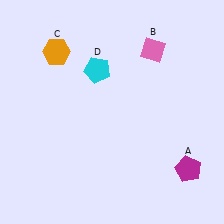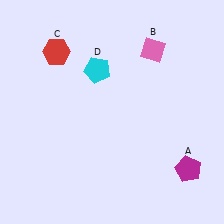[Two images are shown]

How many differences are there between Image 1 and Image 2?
There is 1 difference between the two images.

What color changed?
The hexagon (C) changed from orange in Image 1 to red in Image 2.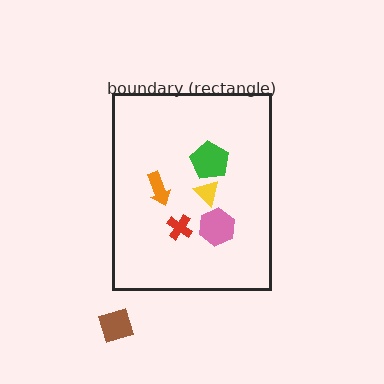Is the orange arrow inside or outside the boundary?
Inside.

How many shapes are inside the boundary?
5 inside, 1 outside.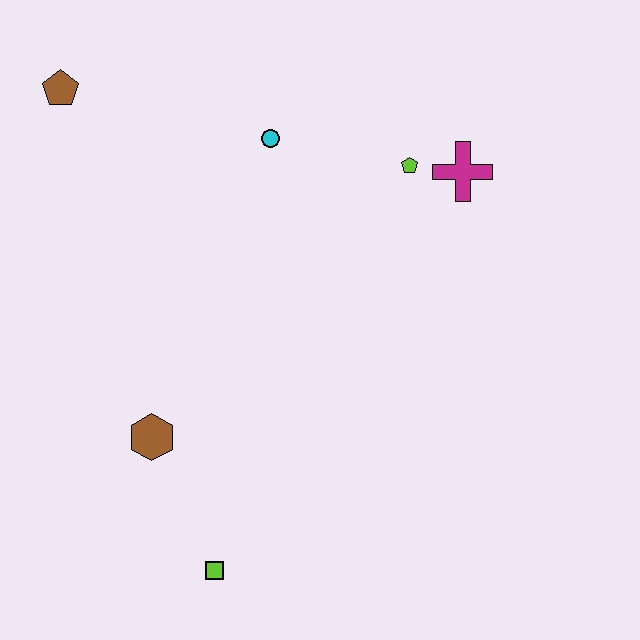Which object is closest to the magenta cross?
The lime pentagon is closest to the magenta cross.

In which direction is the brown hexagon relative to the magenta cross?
The brown hexagon is to the left of the magenta cross.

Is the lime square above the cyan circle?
No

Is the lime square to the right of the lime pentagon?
No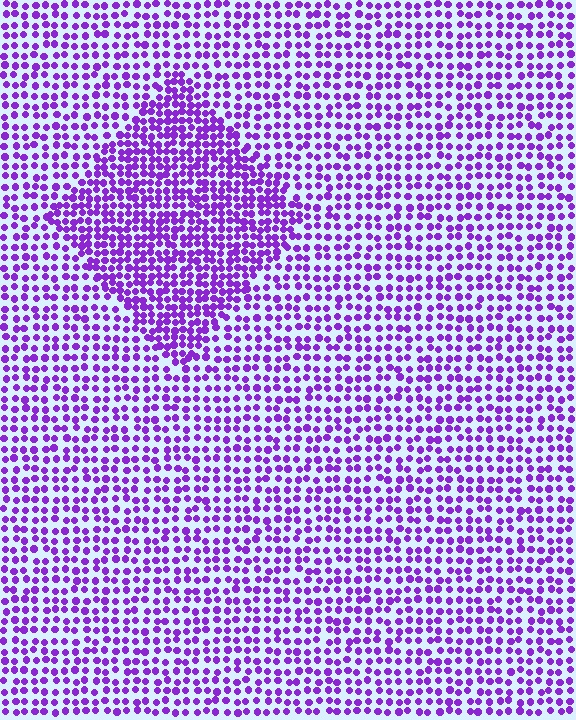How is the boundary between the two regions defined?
The boundary is defined by a change in element density (approximately 1.7x ratio). All elements are the same color, size, and shape.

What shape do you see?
I see a diamond.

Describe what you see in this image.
The image contains small purple elements arranged at two different densities. A diamond-shaped region is visible where the elements are more densely packed than the surrounding area.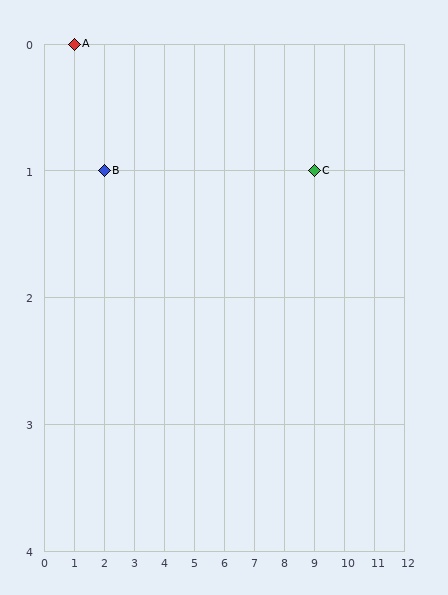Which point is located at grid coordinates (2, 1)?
Point B is at (2, 1).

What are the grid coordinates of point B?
Point B is at grid coordinates (2, 1).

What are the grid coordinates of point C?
Point C is at grid coordinates (9, 1).